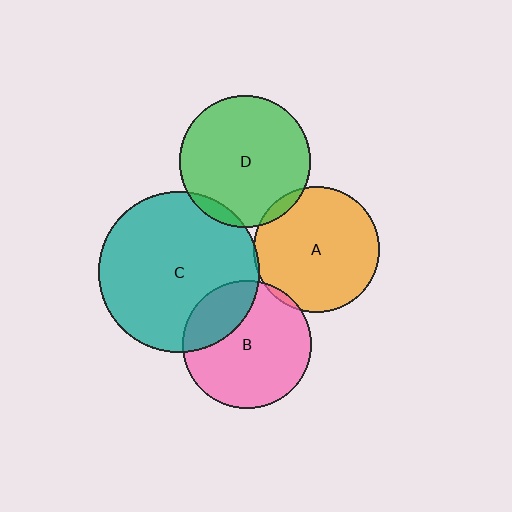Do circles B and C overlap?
Yes.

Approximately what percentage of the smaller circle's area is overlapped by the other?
Approximately 25%.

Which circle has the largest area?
Circle C (teal).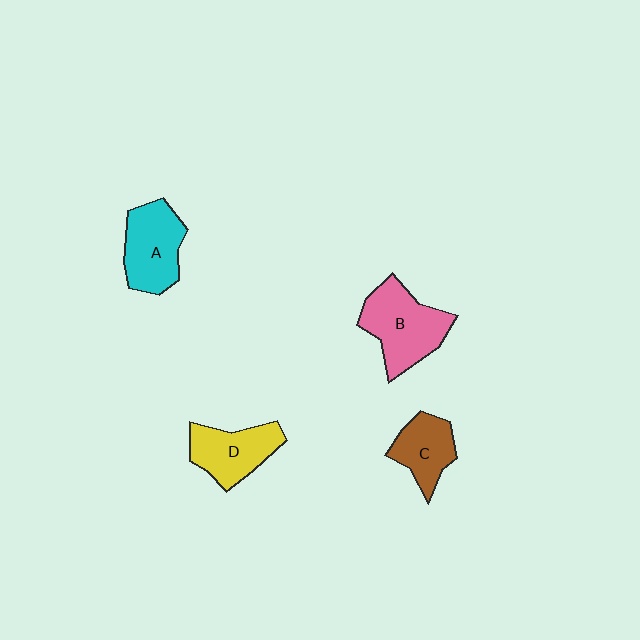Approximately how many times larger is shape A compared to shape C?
Approximately 1.3 times.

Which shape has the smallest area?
Shape C (brown).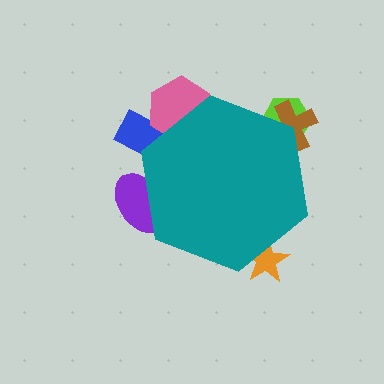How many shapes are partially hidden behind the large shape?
6 shapes are partially hidden.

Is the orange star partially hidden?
Yes, the orange star is partially hidden behind the teal hexagon.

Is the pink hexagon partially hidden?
Yes, the pink hexagon is partially hidden behind the teal hexagon.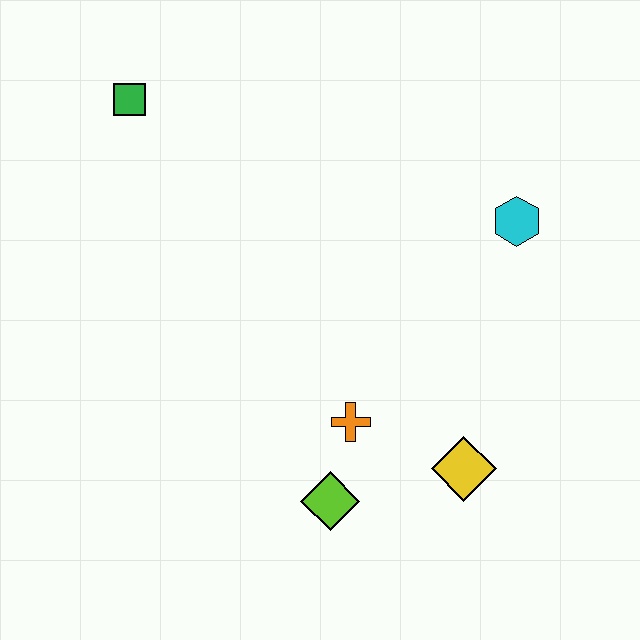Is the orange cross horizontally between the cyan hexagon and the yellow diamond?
No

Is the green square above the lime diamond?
Yes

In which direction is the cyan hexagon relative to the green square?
The cyan hexagon is to the right of the green square.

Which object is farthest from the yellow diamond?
The green square is farthest from the yellow diamond.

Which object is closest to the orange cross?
The lime diamond is closest to the orange cross.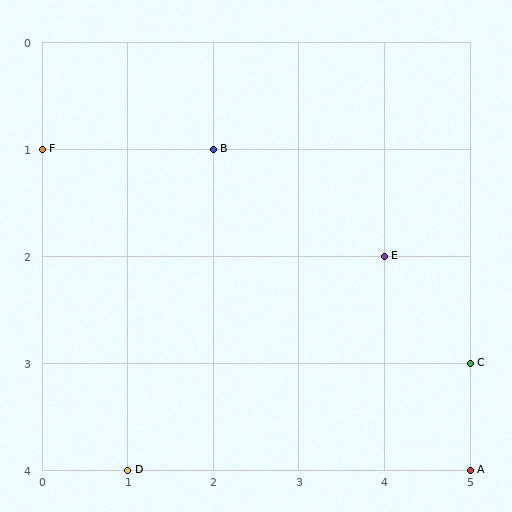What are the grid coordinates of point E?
Point E is at grid coordinates (4, 2).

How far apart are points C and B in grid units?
Points C and B are 3 columns and 2 rows apart (about 3.6 grid units diagonally).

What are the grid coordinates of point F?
Point F is at grid coordinates (0, 1).